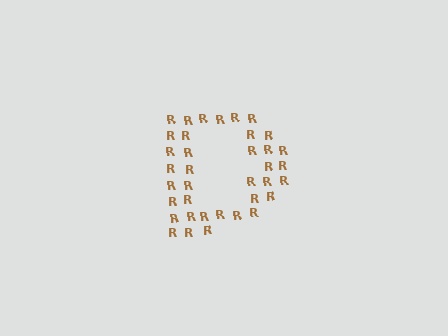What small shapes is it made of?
It is made of small letter R's.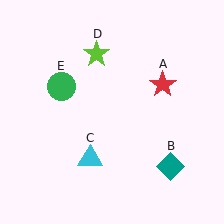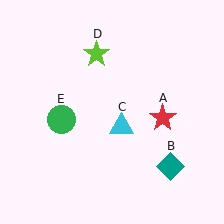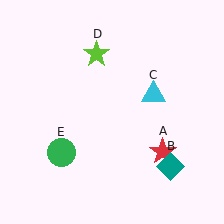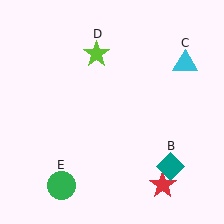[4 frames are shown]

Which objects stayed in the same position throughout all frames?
Teal diamond (object B) and lime star (object D) remained stationary.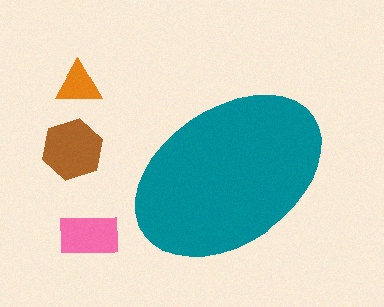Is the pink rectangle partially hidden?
No, the pink rectangle is fully visible.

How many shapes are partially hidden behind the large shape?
0 shapes are partially hidden.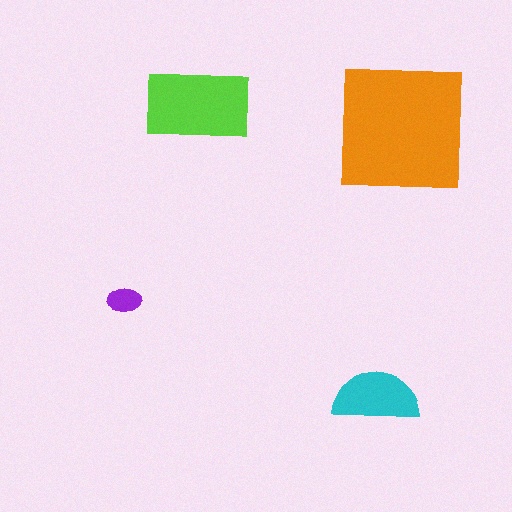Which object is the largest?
The orange square.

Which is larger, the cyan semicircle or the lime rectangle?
The lime rectangle.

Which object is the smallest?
The purple ellipse.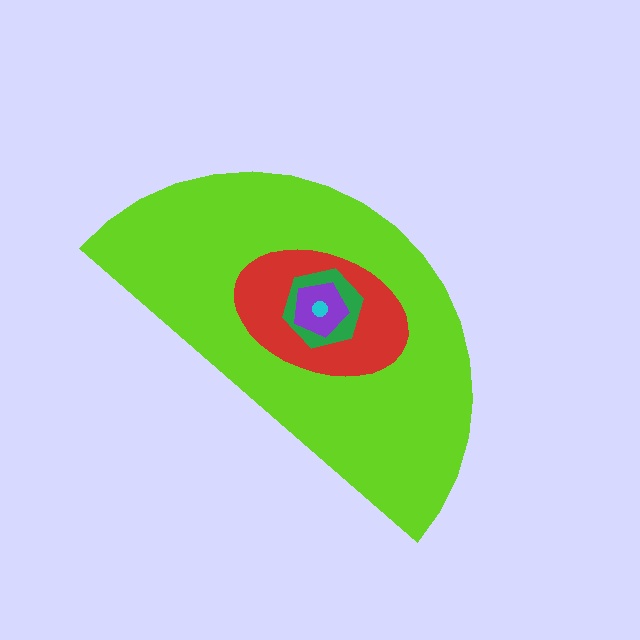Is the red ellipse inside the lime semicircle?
Yes.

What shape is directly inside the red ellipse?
The green hexagon.